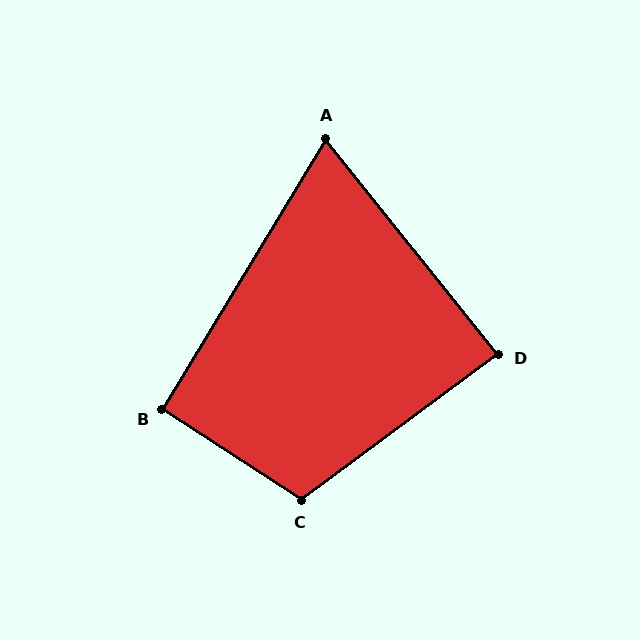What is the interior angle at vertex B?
Approximately 92 degrees (approximately right).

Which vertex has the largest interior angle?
C, at approximately 110 degrees.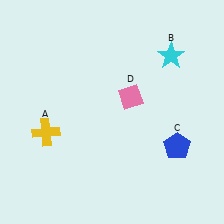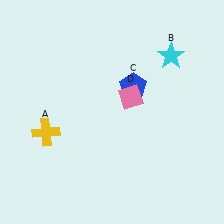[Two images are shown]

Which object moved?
The blue pentagon (C) moved up.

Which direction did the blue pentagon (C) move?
The blue pentagon (C) moved up.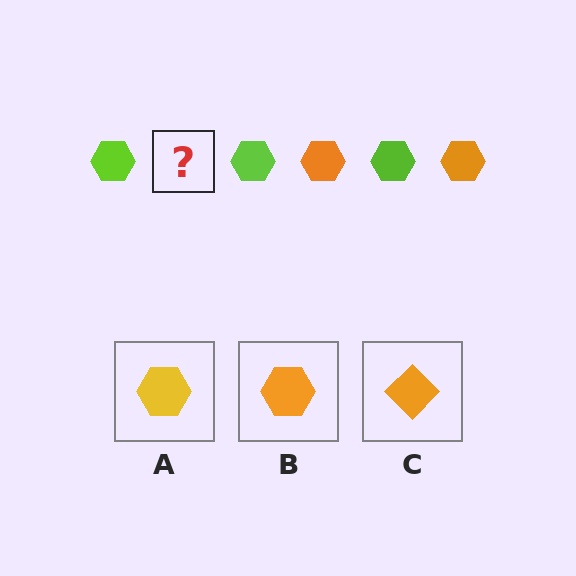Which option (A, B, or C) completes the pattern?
B.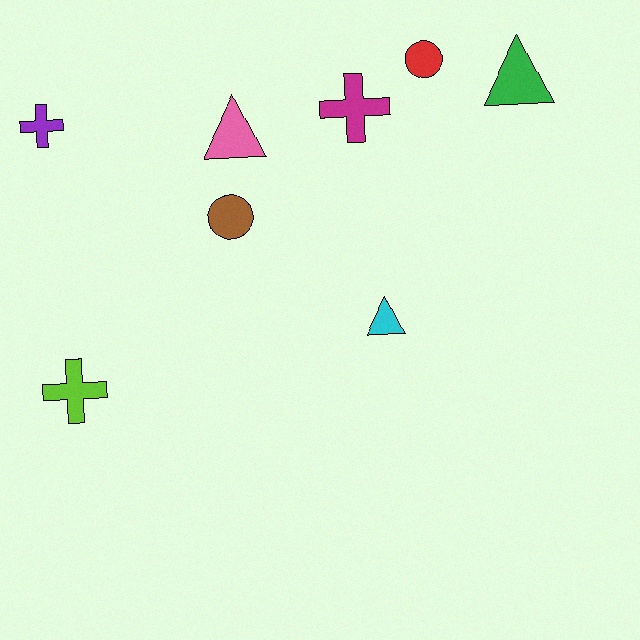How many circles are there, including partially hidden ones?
There are 2 circles.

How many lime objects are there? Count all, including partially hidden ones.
There is 1 lime object.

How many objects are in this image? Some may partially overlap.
There are 8 objects.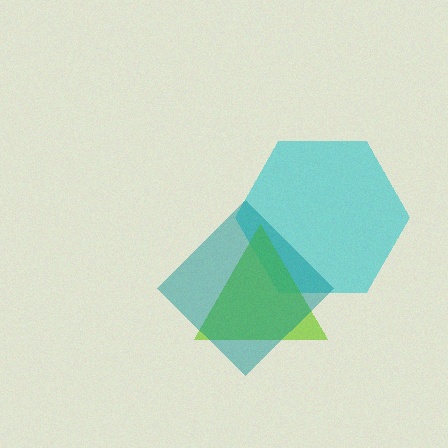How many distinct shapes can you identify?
There are 3 distinct shapes: a cyan hexagon, a lime triangle, a teal diamond.